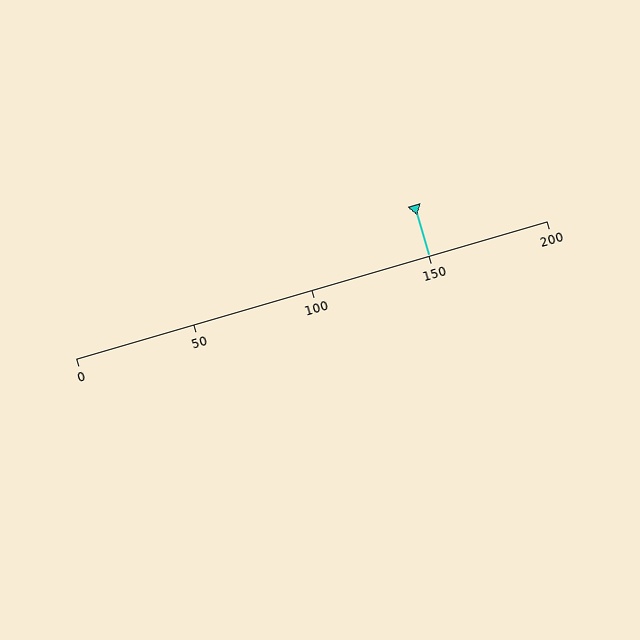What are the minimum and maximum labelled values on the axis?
The axis runs from 0 to 200.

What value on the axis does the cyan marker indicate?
The marker indicates approximately 150.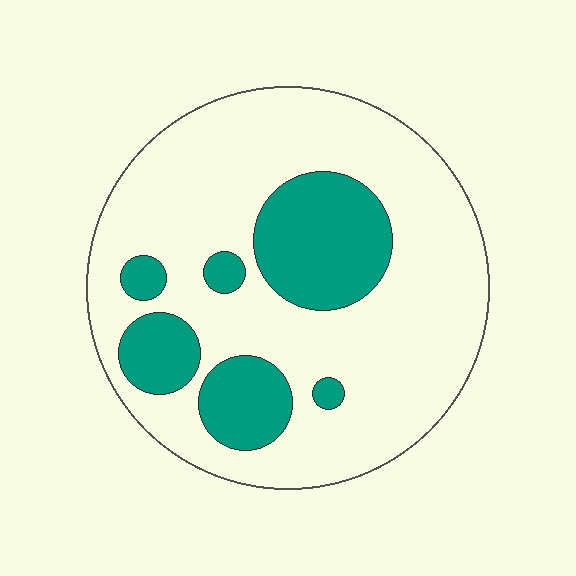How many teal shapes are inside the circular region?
6.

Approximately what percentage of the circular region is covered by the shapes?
Approximately 25%.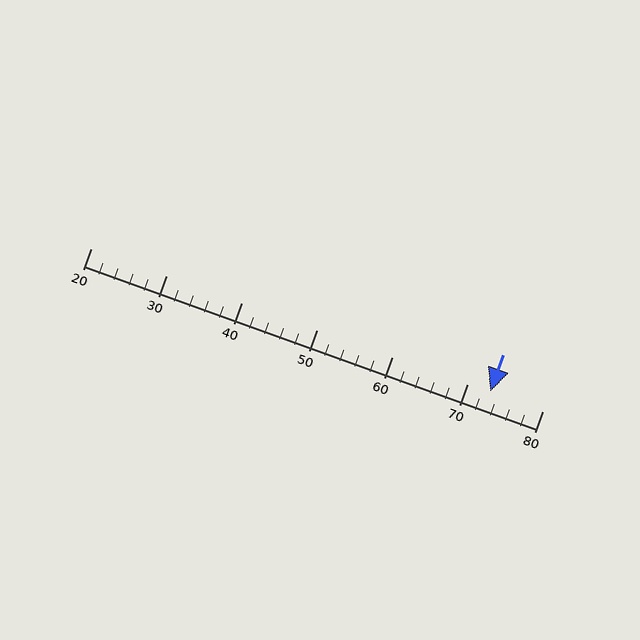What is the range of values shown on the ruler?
The ruler shows values from 20 to 80.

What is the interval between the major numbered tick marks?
The major tick marks are spaced 10 units apart.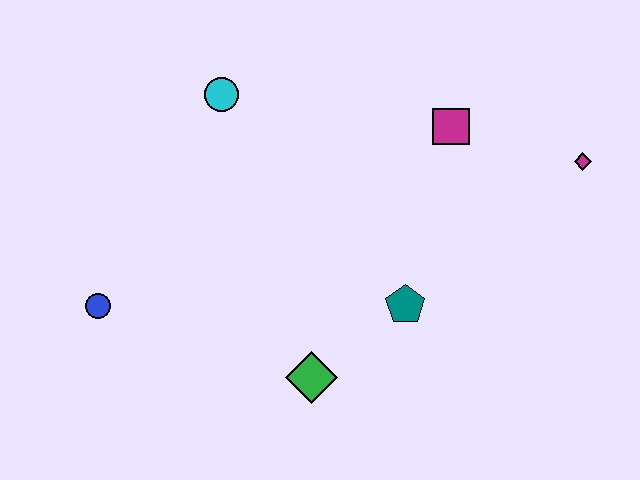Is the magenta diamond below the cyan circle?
Yes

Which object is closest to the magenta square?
The magenta diamond is closest to the magenta square.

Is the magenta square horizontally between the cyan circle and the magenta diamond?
Yes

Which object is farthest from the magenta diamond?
The blue circle is farthest from the magenta diamond.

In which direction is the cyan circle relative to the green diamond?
The cyan circle is above the green diamond.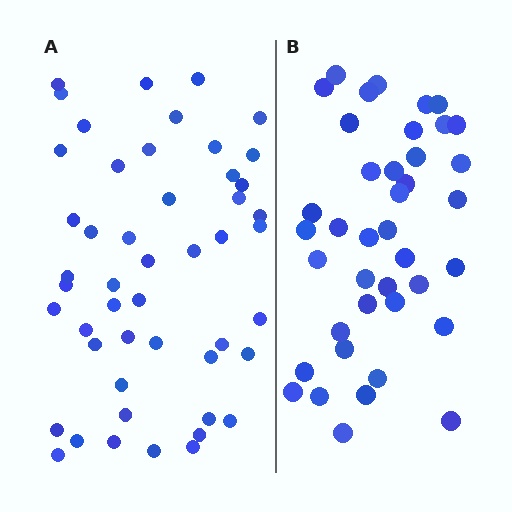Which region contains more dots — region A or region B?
Region A (the left region) has more dots.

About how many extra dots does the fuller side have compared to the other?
Region A has roughly 8 or so more dots than region B.